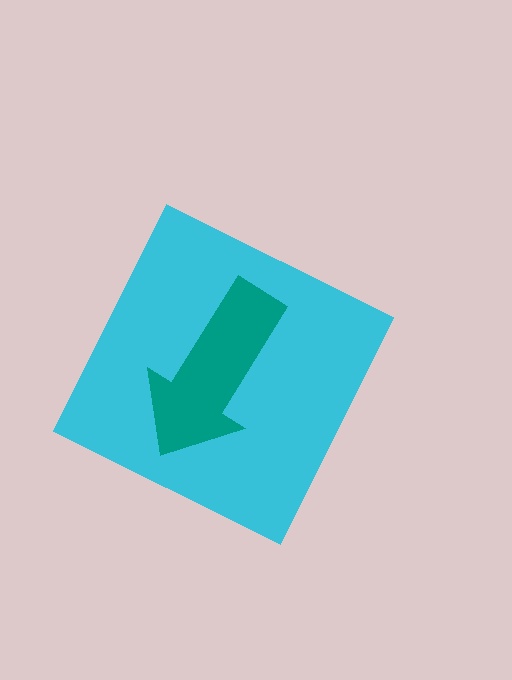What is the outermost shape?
The cyan diamond.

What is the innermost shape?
The teal arrow.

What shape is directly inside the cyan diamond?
The teal arrow.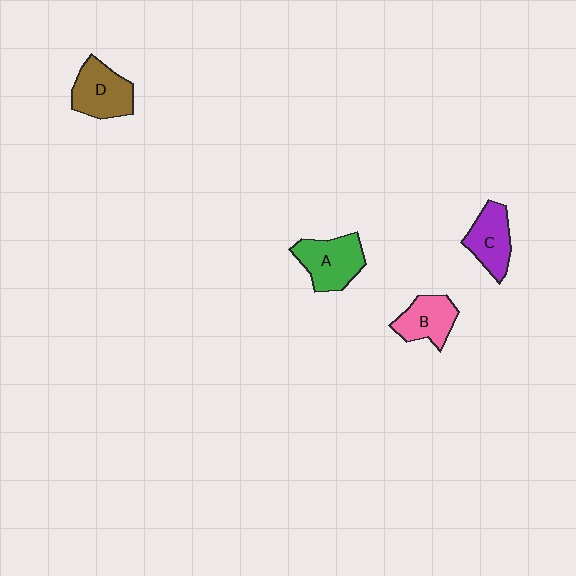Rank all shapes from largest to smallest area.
From largest to smallest: A (green), D (brown), C (purple), B (pink).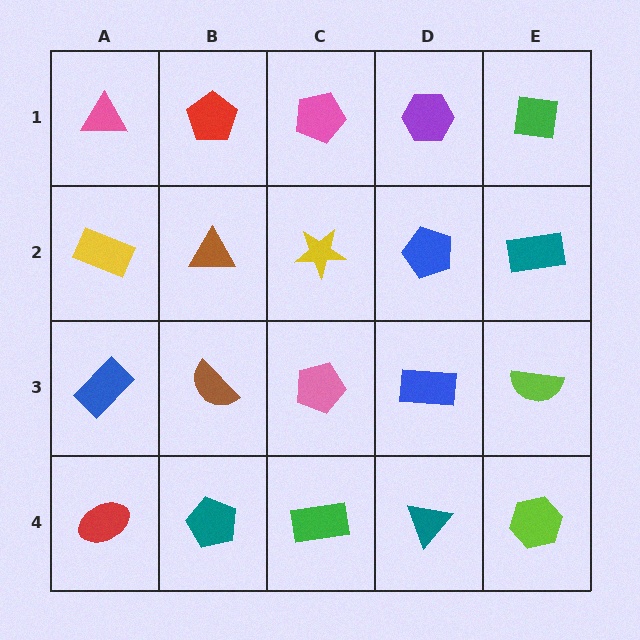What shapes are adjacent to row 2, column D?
A purple hexagon (row 1, column D), a blue rectangle (row 3, column D), a yellow star (row 2, column C), a teal rectangle (row 2, column E).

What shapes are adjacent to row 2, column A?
A pink triangle (row 1, column A), a blue rectangle (row 3, column A), a brown triangle (row 2, column B).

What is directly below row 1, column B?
A brown triangle.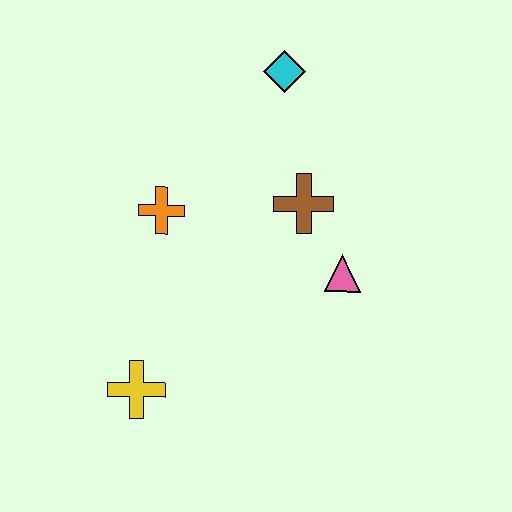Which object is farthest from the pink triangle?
The yellow cross is farthest from the pink triangle.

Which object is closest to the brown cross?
The pink triangle is closest to the brown cross.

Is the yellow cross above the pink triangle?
No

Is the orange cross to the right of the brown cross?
No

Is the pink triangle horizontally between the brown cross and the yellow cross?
No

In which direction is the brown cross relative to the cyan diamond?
The brown cross is below the cyan diamond.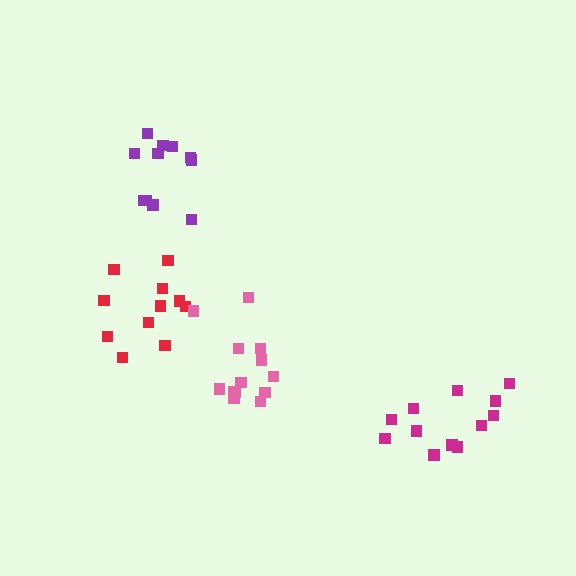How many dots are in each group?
Group 1: 11 dots, Group 2: 11 dots, Group 3: 13 dots, Group 4: 12 dots (47 total).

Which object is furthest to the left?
The red cluster is leftmost.